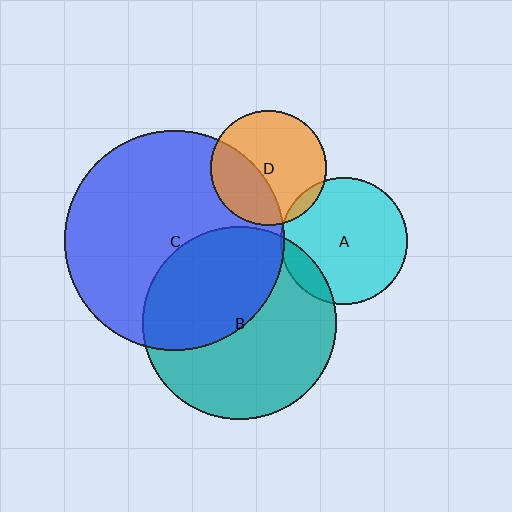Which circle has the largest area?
Circle C (blue).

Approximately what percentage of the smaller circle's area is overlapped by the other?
Approximately 35%.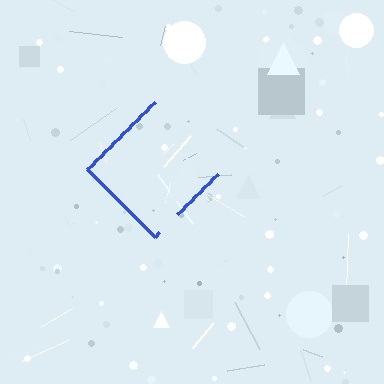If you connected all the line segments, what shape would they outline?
They would outline a diamond.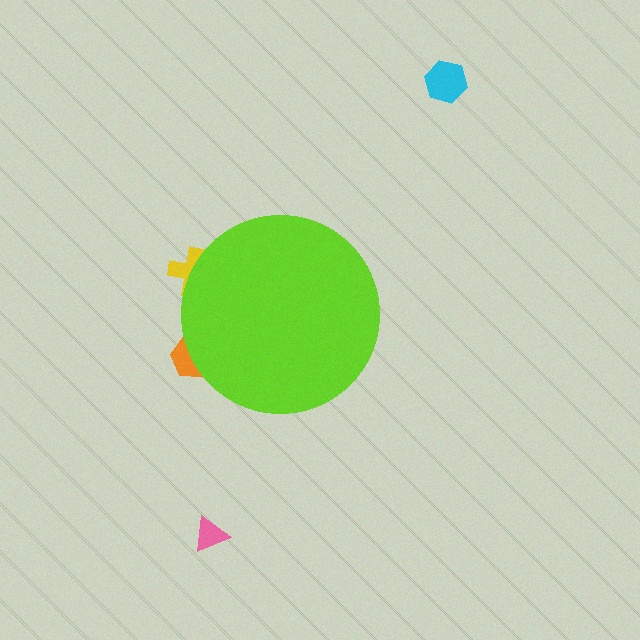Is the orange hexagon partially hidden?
Yes, the orange hexagon is partially hidden behind the lime circle.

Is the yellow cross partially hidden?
Yes, the yellow cross is partially hidden behind the lime circle.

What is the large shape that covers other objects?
A lime circle.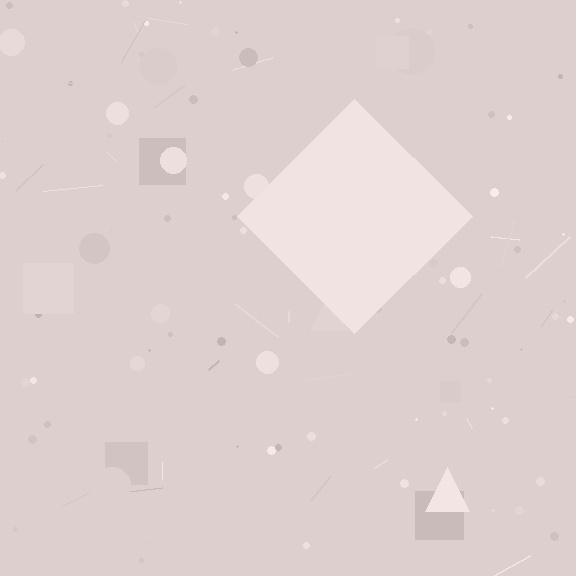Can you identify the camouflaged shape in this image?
The camouflaged shape is a diamond.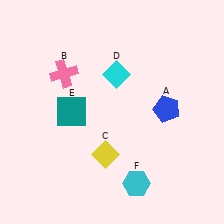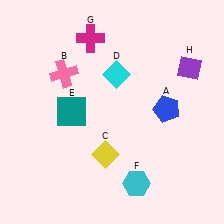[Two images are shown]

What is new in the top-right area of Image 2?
A purple diamond (H) was added in the top-right area of Image 2.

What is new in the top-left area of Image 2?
A magenta cross (G) was added in the top-left area of Image 2.